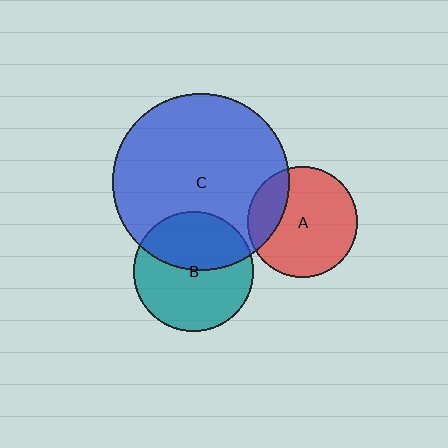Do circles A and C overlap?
Yes.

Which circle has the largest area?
Circle C (blue).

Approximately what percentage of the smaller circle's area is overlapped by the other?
Approximately 25%.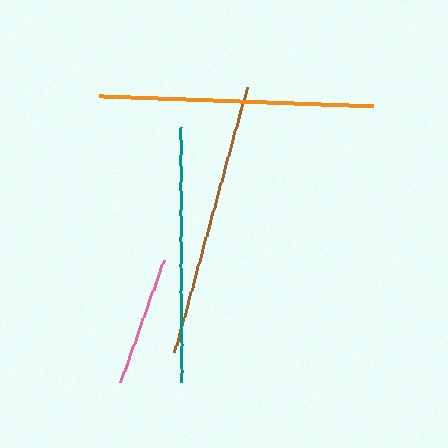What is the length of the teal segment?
The teal segment is approximately 254 pixels long.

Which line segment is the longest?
The brown line is the longest at approximately 275 pixels.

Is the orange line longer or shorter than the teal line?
The orange line is longer than the teal line.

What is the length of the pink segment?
The pink segment is approximately 130 pixels long.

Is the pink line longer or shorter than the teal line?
The teal line is longer than the pink line.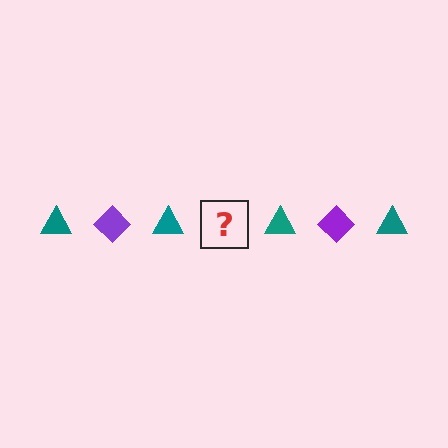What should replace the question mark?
The question mark should be replaced with a purple diamond.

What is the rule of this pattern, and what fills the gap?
The rule is that the pattern alternates between teal triangle and purple diamond. The gap should be filled with a purple diamond.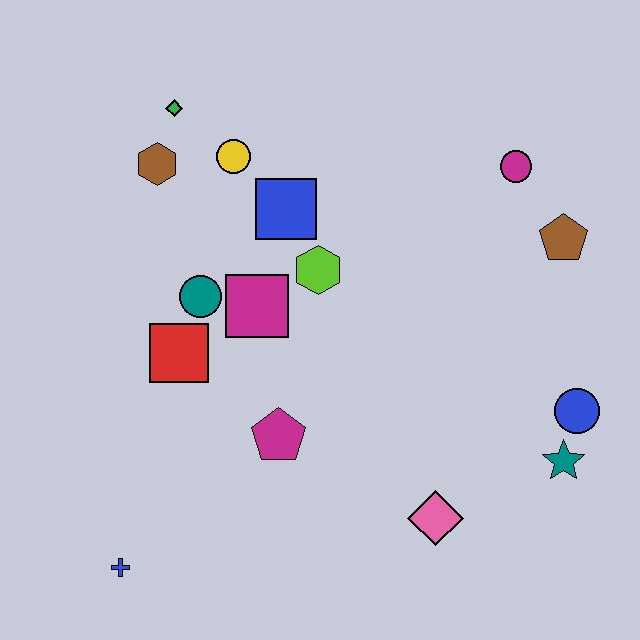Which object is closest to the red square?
The teal circle is closest to the red square.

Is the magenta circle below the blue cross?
No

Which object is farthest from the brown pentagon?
The blue cross is farthest from the brown pentagon.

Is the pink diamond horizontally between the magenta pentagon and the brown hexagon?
No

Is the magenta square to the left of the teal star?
Yes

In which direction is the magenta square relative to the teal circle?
The magenta square is to the right of the teal circle.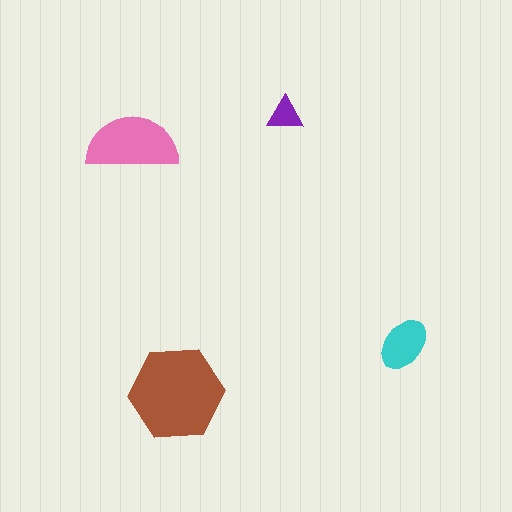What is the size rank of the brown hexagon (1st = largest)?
1st.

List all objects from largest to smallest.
The brown hexagon, the pink semicircle, the cyan ellipse, the purple triangle.